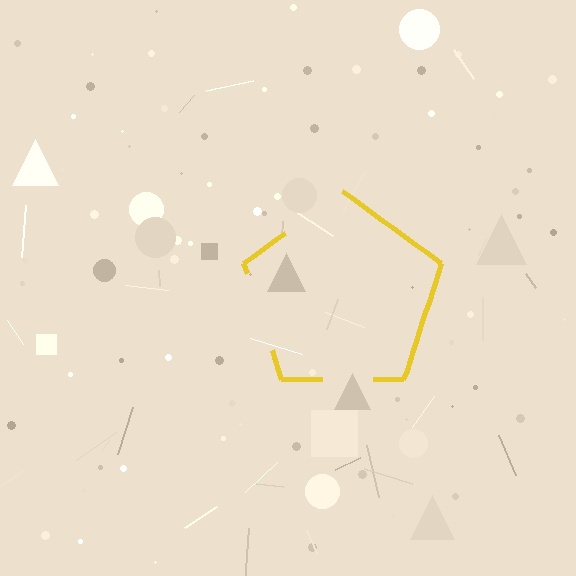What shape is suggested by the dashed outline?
The dashed outline suggests a pentagon.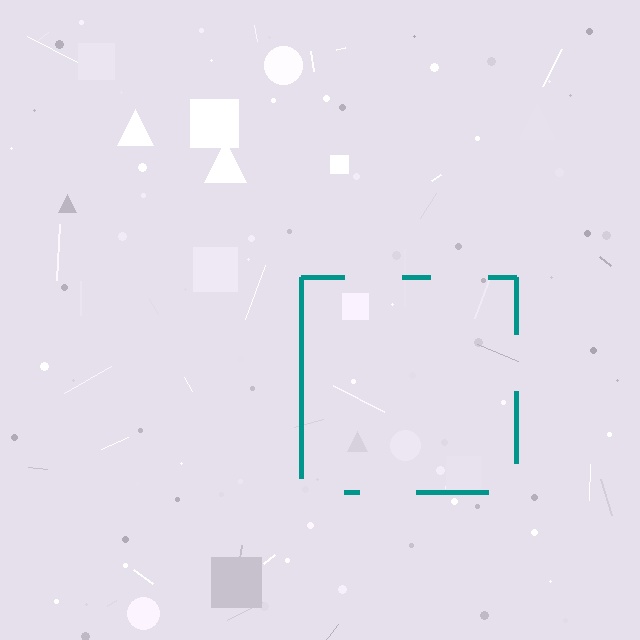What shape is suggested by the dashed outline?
The dashed outline suggests a square.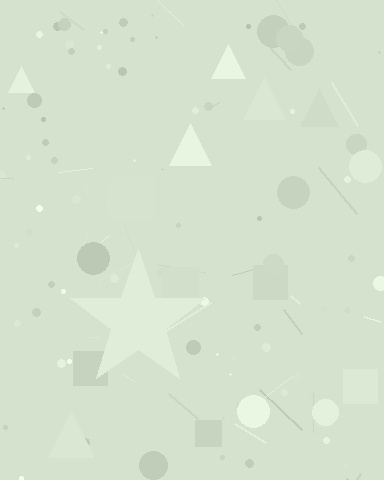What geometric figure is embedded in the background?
A star is embedded in the background.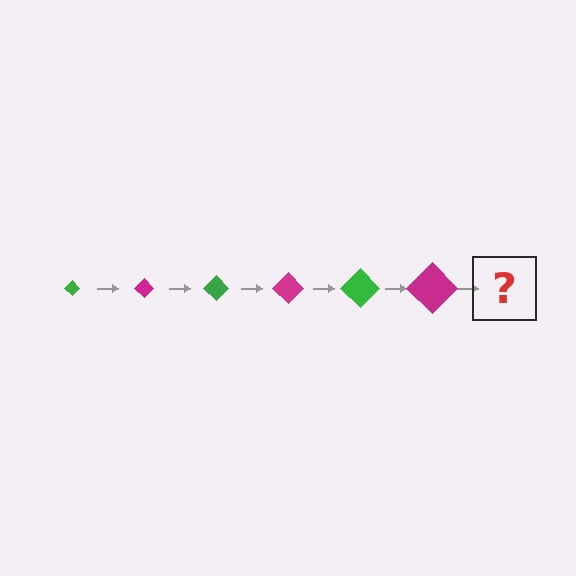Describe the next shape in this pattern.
It should be a green diamond, larger than the previous one.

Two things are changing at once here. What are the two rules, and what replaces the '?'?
The two rules are that the diamond grows larger each step and the color cycles through green and magenta. The '?' should be a green diamond, larger than the previous one.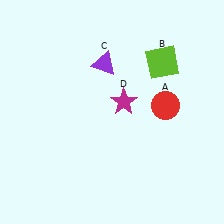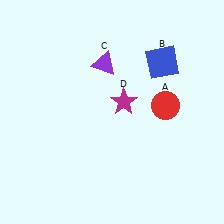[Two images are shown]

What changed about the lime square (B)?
In Image 1, B is lime. In Image 2, it changed to blue.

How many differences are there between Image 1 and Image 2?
There is 1 difference between the two images.